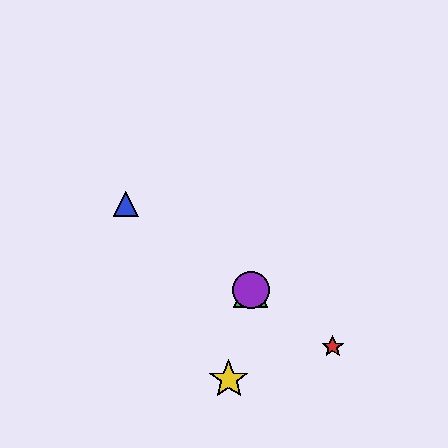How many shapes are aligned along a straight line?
4 shapes (the red star, the blue triangle, the green triangle, the purple circle) are aligned along a straight line.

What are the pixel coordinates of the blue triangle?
The blue triangle is at (126, 204).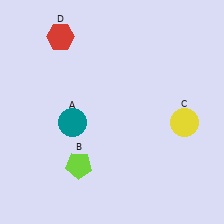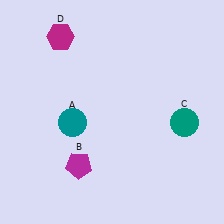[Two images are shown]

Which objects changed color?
B changed from lime to magenta. C changed from yellow to teal. D changed from red to magenta.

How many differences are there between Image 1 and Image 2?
There are 3 differences between the two images.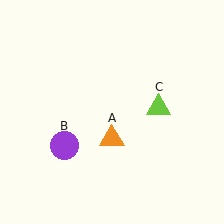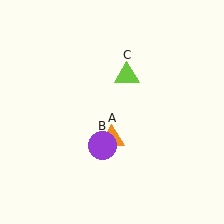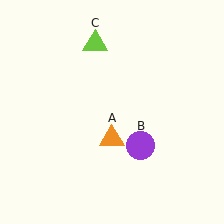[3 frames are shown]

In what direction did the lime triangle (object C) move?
The lime triangle (object C) moved up and to the left.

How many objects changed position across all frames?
2 objects changed position: purple circle (object B), lime triangle (object C).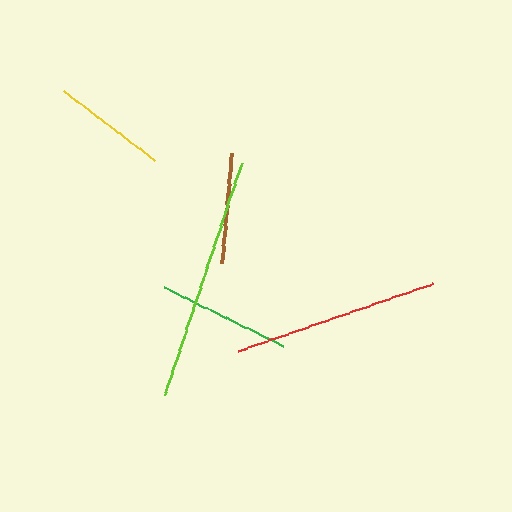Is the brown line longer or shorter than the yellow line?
The yellow line is longer than the brown line.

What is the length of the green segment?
The green segment is approximately 132 pixels long.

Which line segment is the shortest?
The brown line is the shortest at approximately 110 pixels.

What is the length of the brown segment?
The brown segment is approximately 110 pixels long.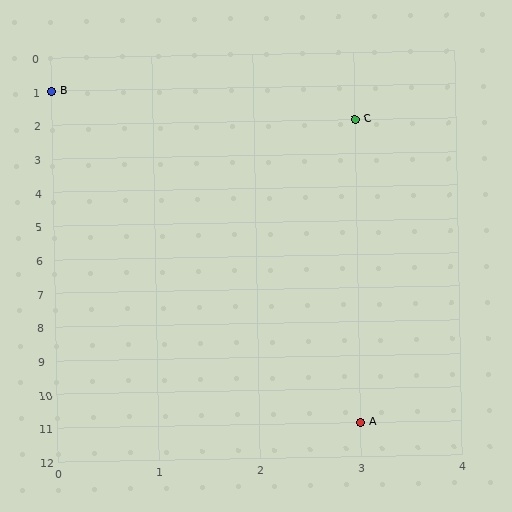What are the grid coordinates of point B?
Point B is at grid coordinates (0, 1).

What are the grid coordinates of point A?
Point A is at grid coordinates (3, 11).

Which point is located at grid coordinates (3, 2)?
Point C is at (3, 2).